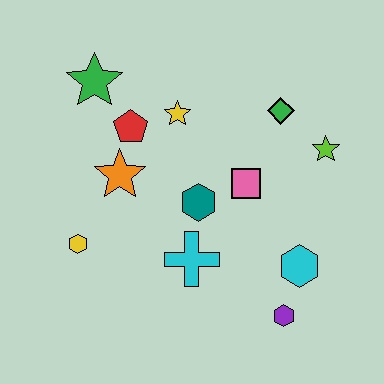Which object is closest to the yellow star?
The red pentagon is closest to the yellow star.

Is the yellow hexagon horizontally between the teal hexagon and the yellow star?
No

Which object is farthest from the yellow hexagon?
The lime star is farthest from the yellow hexagon.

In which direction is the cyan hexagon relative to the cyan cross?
The cyan hexagon is to the right of the cyan cross.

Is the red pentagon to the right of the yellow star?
No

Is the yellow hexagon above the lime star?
No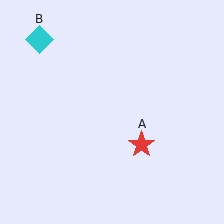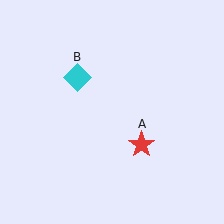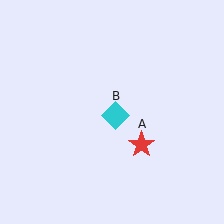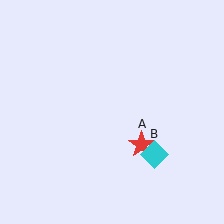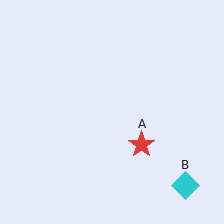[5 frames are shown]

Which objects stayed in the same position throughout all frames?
Red star (object A) remained stationary.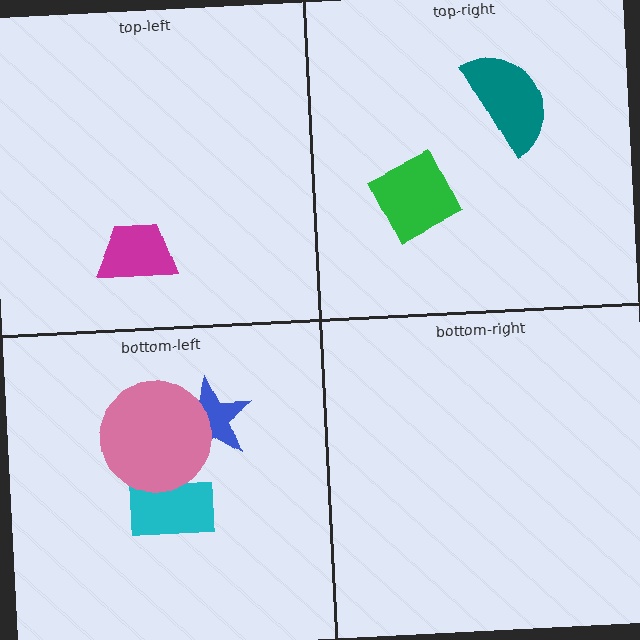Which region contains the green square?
The top-right region.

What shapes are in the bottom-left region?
The blue star, the cyan rectangle, the pink circle.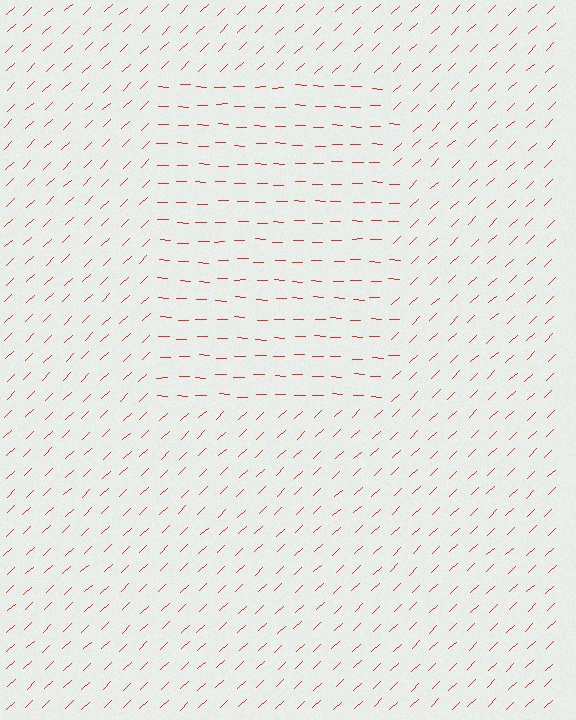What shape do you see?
I see a rectangle.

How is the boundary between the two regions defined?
The boundary is defined purely by a change in line orientation (approximately 45 degrees difference). All lines are the same color and thickness.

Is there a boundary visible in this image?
Yes, there is a texture boundary formed by a change in line orientation.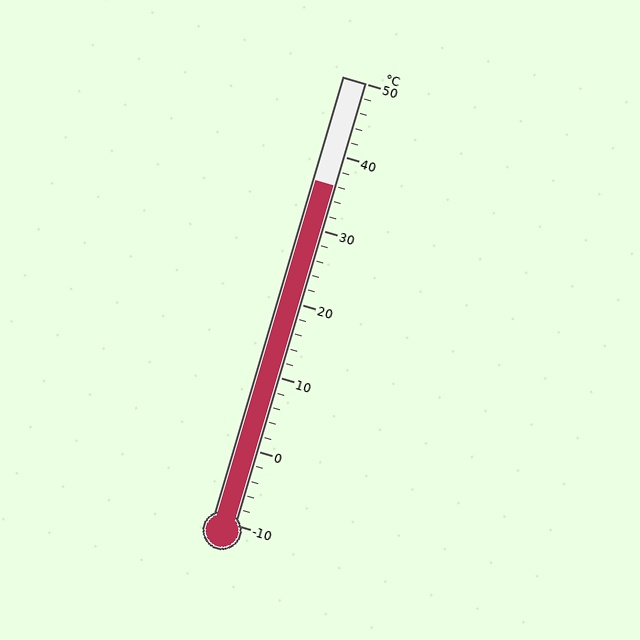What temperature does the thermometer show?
The thermometer shows approximately 36°C.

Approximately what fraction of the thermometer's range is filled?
The thermometer is filled to approximately 75% of its range.